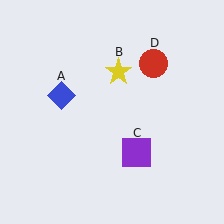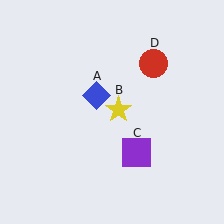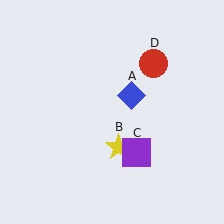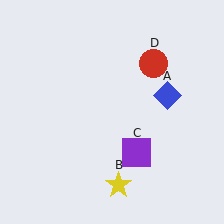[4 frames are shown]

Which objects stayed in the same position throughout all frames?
Purple square (object C) and red circle (object D) remained stationary.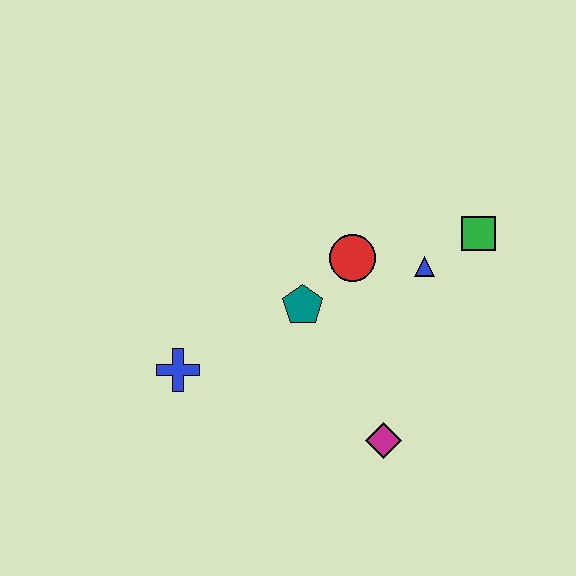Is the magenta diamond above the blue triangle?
No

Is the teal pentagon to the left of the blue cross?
No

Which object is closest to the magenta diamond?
The teal pentagon is closest to the magenta diamond.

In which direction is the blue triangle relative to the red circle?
The blue triangle is to the right of the red circle.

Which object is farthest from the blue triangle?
The blue cross is farthest from the blue triangle.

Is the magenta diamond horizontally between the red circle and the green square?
Yes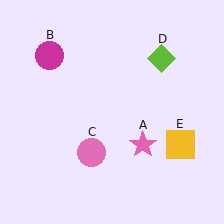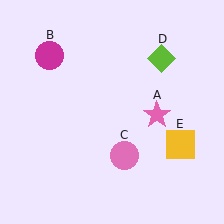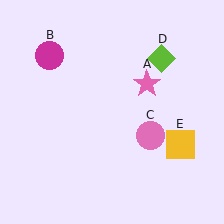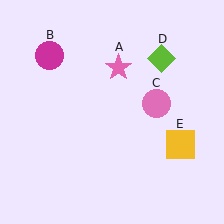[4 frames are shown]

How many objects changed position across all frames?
2 objects changed position: pink star (object A), pink circle (object C).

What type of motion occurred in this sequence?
The pink star (object A), pink circle (object C) rotated counterclockwise around the center of the scene.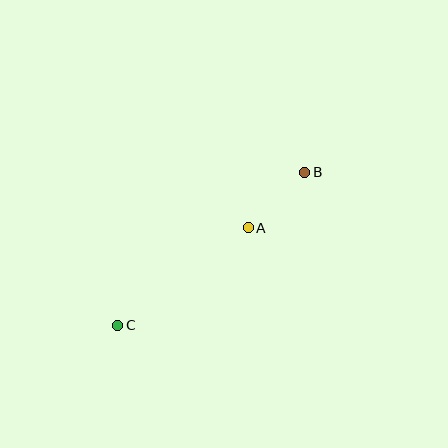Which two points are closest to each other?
Points A and B are closest to each other.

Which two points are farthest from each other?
Points B and C are farthest from each other.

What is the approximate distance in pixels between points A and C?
The distance between A and C is approximately 163 pixels.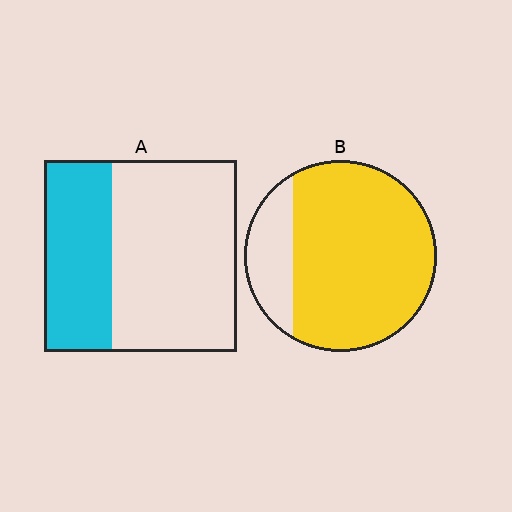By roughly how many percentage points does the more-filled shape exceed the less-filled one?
By roughly 45 percentage points (B over A).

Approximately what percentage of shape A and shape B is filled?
A is approximately 35% and B is approximately 80%.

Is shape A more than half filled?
No.